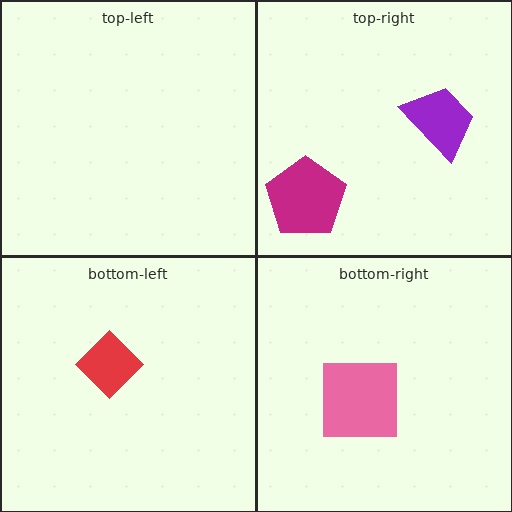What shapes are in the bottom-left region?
The red diamond.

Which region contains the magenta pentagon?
The top-right region.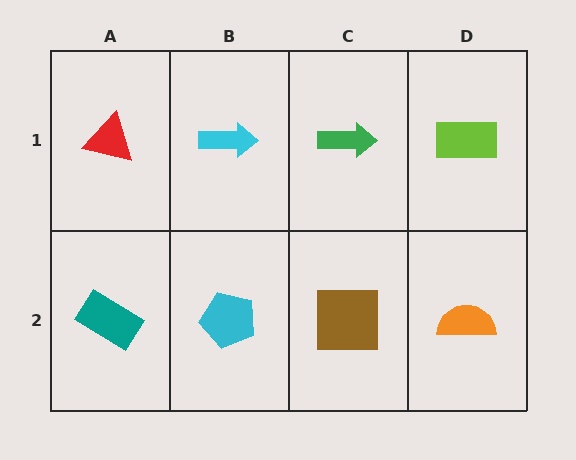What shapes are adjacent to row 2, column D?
A lime rectangle (row 1, column D), a brown square (row 2, column C).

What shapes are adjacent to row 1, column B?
A cyan pentagon (row 2, column B), a red triangle (row 1, column A), a green arrow (row 1, column C).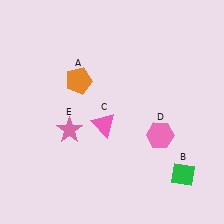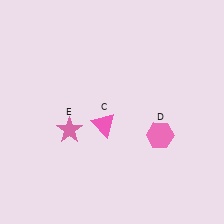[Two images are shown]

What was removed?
The orange pentagon (A), the green diamond (B) were removed in Image 2.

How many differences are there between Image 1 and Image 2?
There are 2 differences between the two images.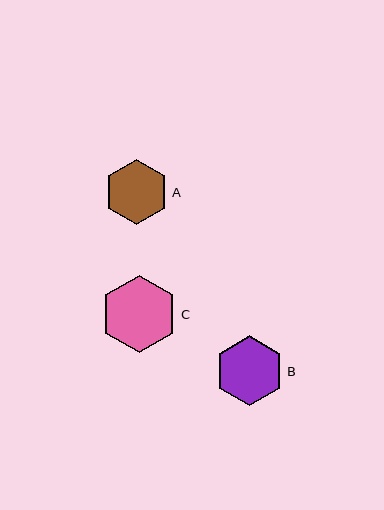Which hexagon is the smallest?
Hexagon A is the smallest with a size of approximately 64 pixels.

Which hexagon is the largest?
Hexagon C is the largest with a size of approximately 78 pixels.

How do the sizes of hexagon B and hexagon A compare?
Hexagon B and hexagon A are approximately the same size.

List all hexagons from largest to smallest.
From largest to smallest: C, B, A.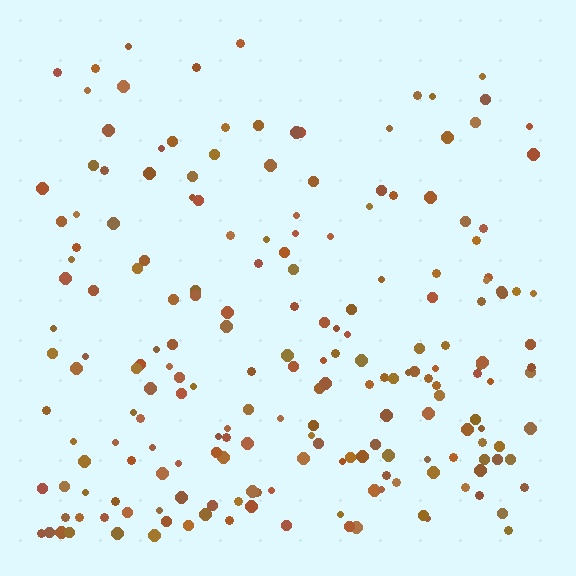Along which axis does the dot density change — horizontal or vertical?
Vertical.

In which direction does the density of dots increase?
From top to bottom, with the bottom side densest.